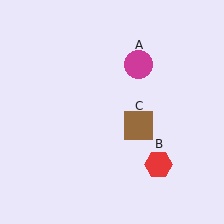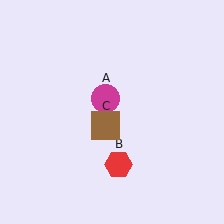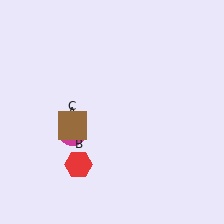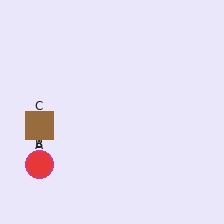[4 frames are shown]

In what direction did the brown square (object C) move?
The brown square (object C) moved left.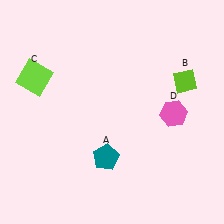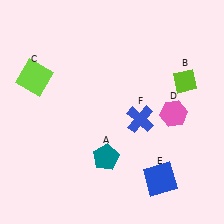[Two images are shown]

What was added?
A blue square (E), a blue cross (F) were added in Image 2.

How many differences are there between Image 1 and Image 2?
There are 2 differences between the two images.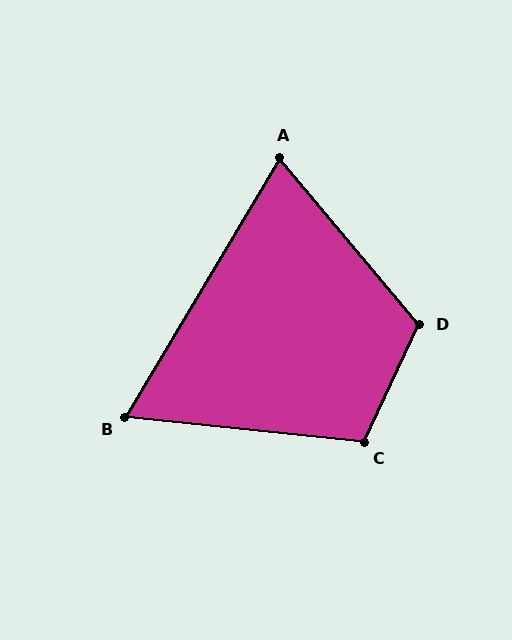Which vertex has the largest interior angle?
D, at approximately 115 degrees.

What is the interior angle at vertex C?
Approximately 109 degrees (obtuse).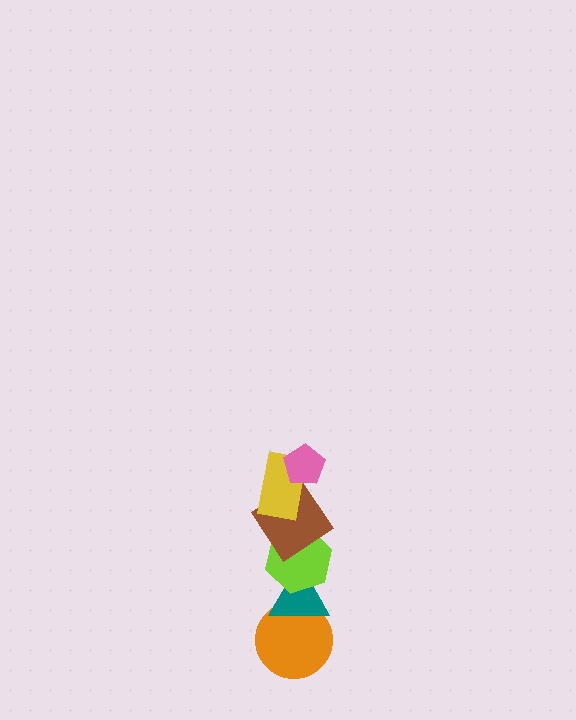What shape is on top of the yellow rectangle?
The pink pentagon is on top of the yellow rectangle.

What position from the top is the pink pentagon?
The pink pentagon is 1st from the top.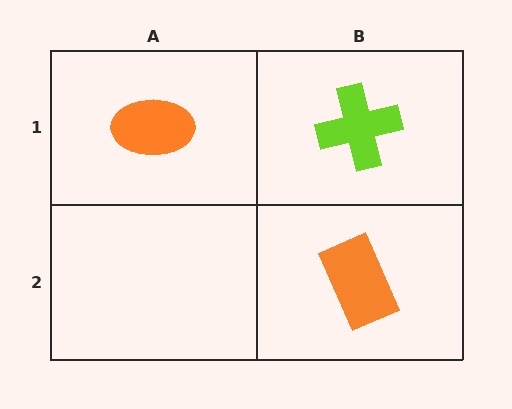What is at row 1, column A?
An orange ellipse.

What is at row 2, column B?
An orange rectangle.